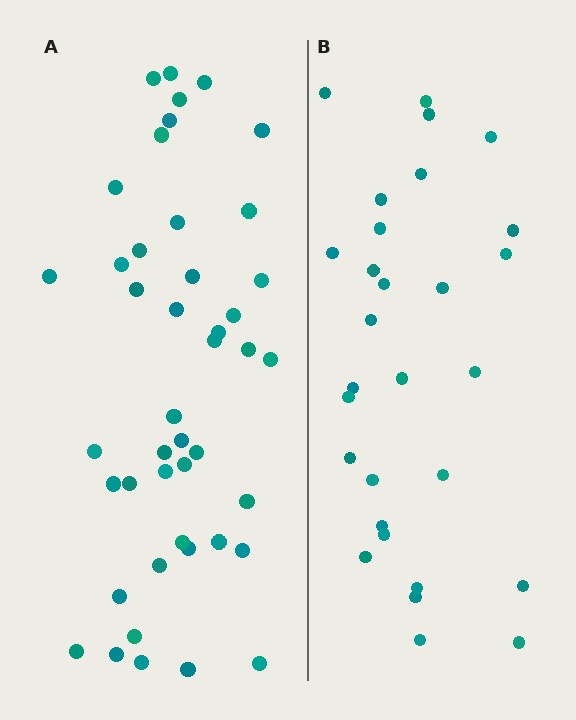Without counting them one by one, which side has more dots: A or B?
Region A (the left region) has more dots.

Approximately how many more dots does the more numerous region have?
Region A has approximately 15 more dots than region B.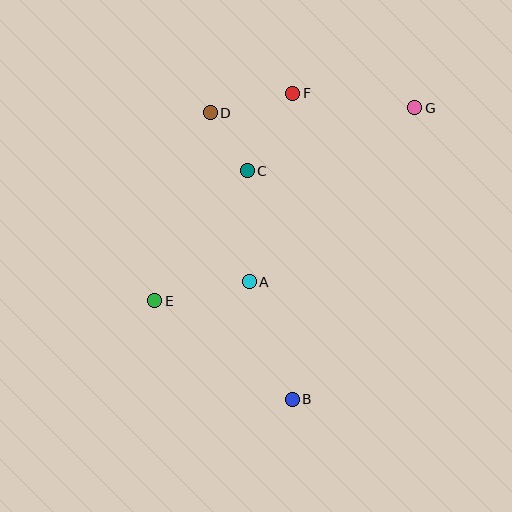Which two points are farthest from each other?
Points E and G are farthest from each other.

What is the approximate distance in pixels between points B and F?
The distance between B and F is approximately 306 pixels.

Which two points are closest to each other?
Points C and D are closest to each other.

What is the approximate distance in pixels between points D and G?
The distance between D and G is approximately 204 pixels.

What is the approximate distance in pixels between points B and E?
The distance between B and E is approximately 169 pixels.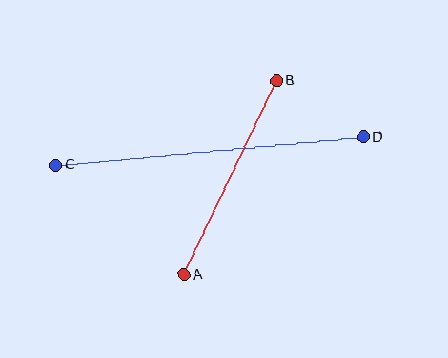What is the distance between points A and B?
The distance is approximately 215 pixels.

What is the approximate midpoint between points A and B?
The midpoint is at approximately (230, 178) pixels.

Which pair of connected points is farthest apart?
Points C and D are farthest apart.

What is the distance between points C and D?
The distance is approximately 309 pixels.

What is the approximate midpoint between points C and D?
The midpoint is at approximately (210, 151) pixels.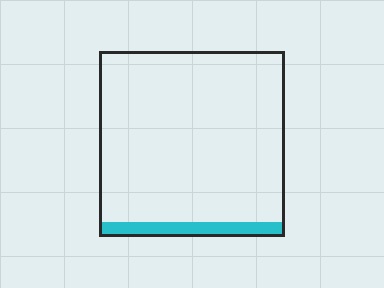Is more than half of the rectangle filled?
No.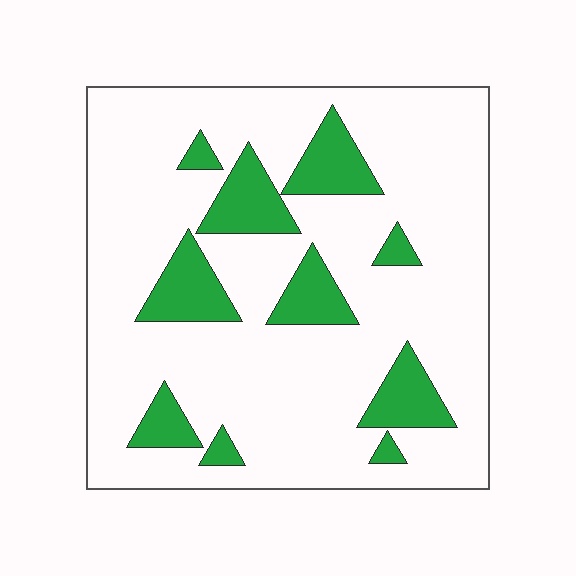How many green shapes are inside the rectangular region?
10.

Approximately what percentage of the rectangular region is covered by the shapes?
Approximately 20%.